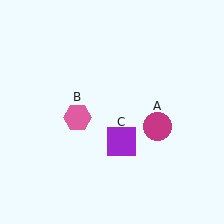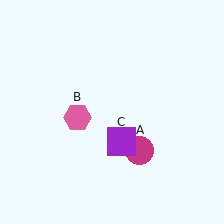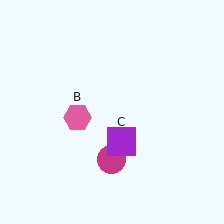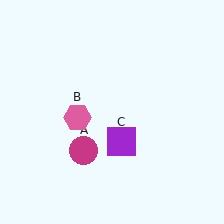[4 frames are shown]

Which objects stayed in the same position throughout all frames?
Pink hexagon (object B) and purple square (object C) remained stationary.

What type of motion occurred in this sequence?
The magenta circle (object A) rotated clockwise around the center of the scene.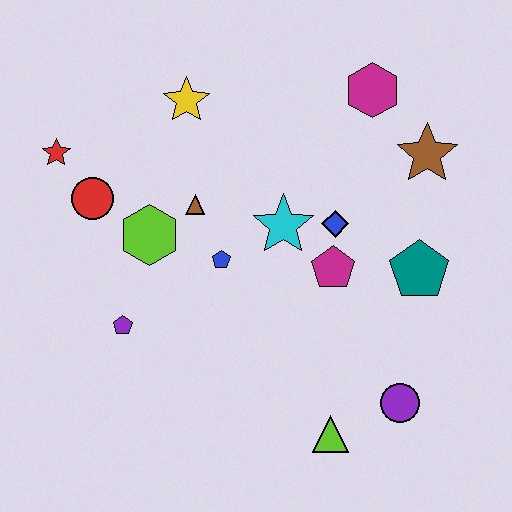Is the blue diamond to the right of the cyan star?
Yes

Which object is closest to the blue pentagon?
The brown triangle is closest to the blue pentagon.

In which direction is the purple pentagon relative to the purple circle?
The purple pentagon is to the left of the purple circle.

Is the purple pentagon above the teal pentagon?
No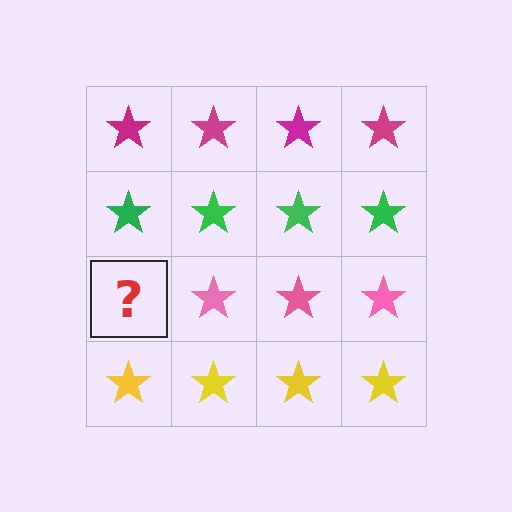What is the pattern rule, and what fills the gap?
The rule is that each row has a consistent color. The gap should be filled with a pink star.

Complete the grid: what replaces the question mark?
The question mark should be replaced with a pink star.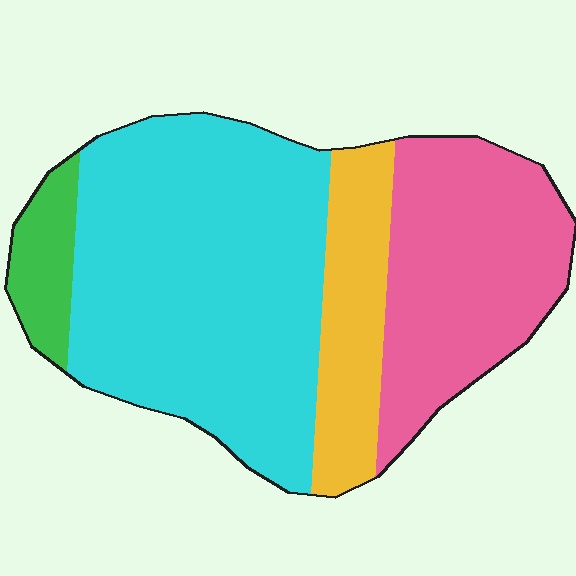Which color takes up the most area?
Cyan, at roughly 50%.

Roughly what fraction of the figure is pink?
Pink covers roughly 30% of the figure.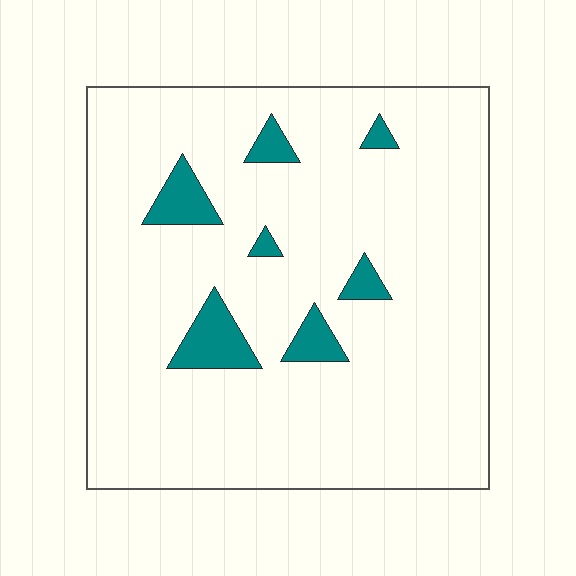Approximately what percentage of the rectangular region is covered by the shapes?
Approximately 10%.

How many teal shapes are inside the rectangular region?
7.